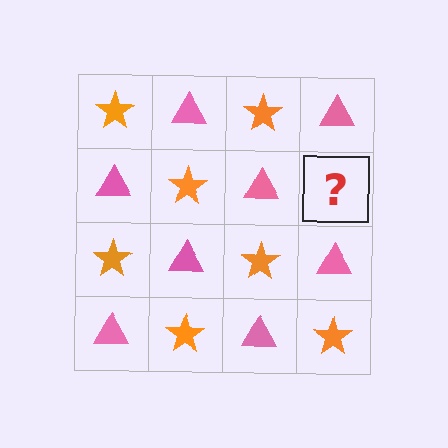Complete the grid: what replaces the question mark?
The question mark should be replaced with an orange star.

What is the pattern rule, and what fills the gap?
The rule is that it alternates orange star and pink triangle in a checkerboard pattern. The gap should be filled with an orange star.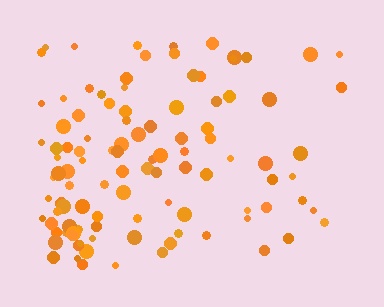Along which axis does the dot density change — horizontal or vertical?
Horizontal.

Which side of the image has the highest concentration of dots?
The left.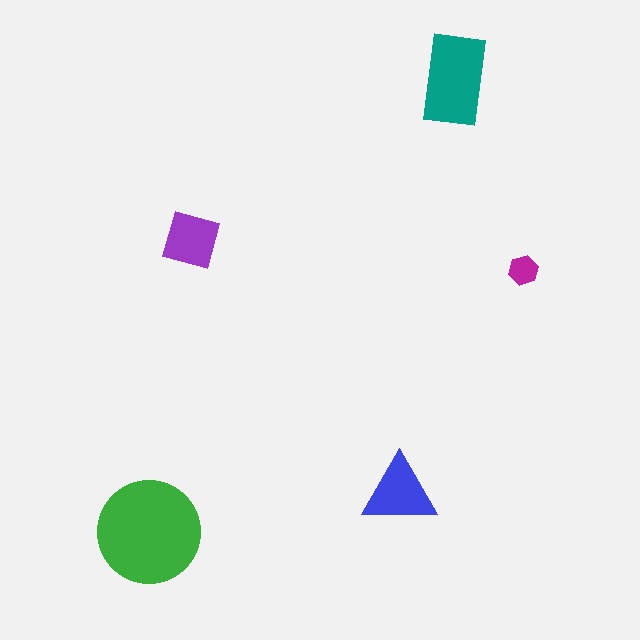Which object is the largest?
The green circle.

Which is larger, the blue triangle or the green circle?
The green circle.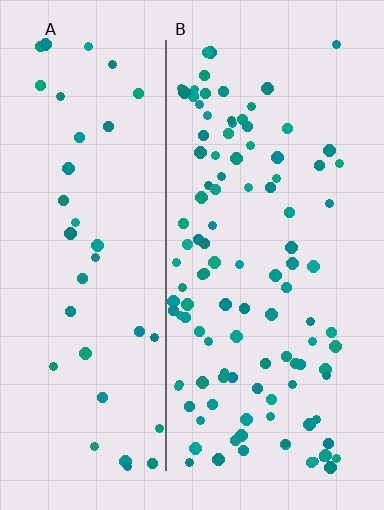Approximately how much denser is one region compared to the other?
Approximately 2.7× — region B over region A.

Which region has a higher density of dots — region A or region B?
B (the right).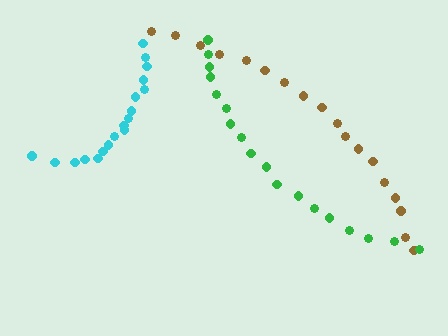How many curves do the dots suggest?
There are 3 distinct paths.